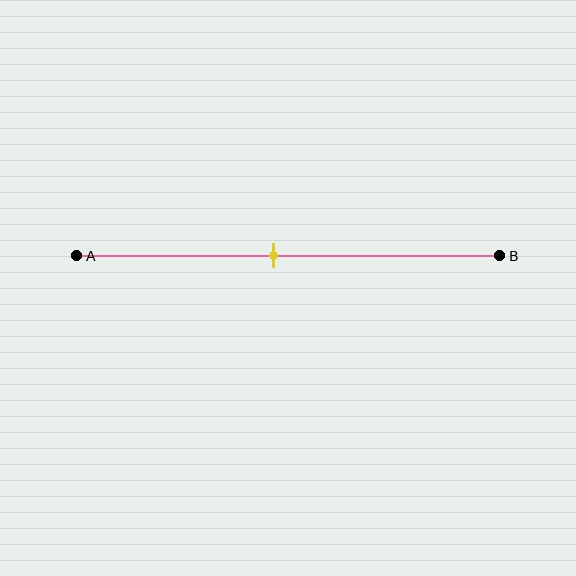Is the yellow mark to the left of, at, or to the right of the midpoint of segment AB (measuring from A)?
The yellow mark is to the left of the midpoint of segment AB.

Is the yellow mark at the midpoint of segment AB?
No, the mark is at about 45% from A, not at the 50% midpoint.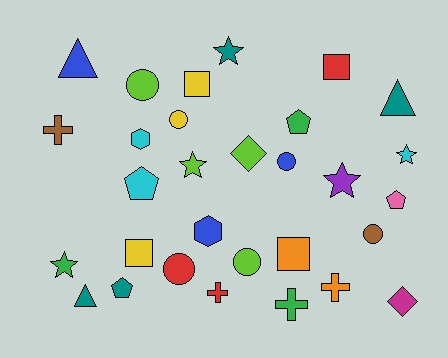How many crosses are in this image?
There are 4 crosses.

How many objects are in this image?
There are 30 objects.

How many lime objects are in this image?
There are 4 lime objects.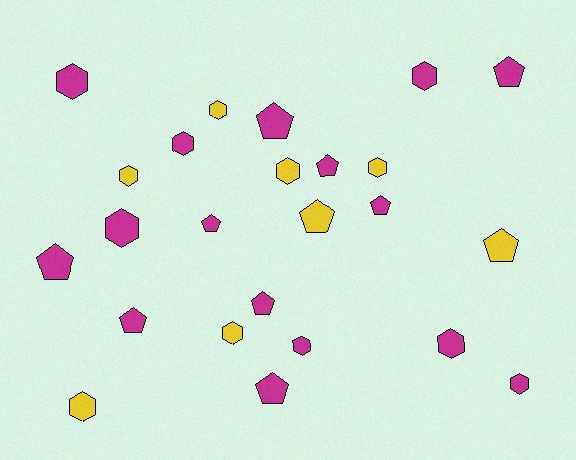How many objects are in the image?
There are 24 objects.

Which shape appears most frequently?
Hexagon, with 13 objects.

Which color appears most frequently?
Magenta, with 16 objects.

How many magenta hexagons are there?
There are 7 magenta hexagons.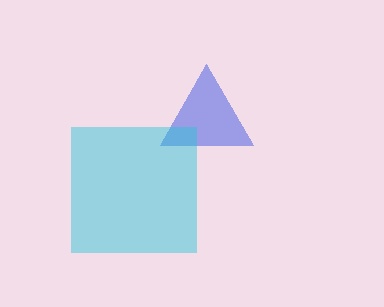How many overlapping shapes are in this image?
There are 2 overlapping shapes in the image.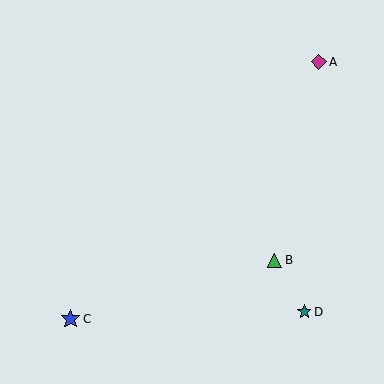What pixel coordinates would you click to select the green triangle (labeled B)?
Click at (274, 260) to select the green triangle B.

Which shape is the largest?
The blue star (labeled C) is the largest.